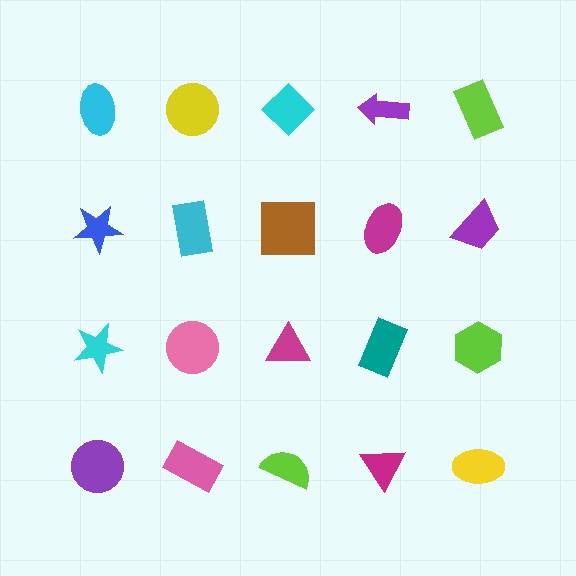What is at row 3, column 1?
A cyan star.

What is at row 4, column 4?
A magenta triangle.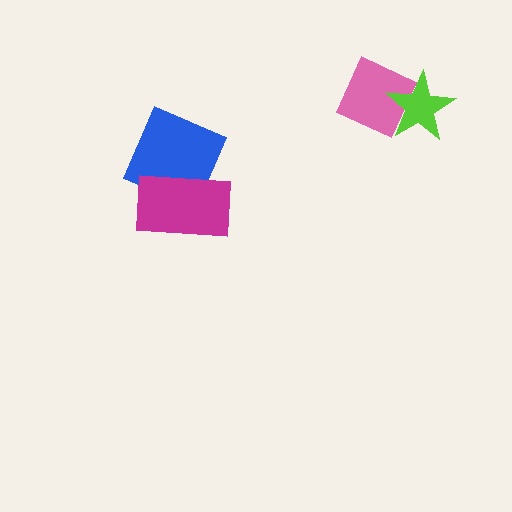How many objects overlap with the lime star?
1 object overlaps with the lime star.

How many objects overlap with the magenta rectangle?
1 object overlaps with the magenta rectangle.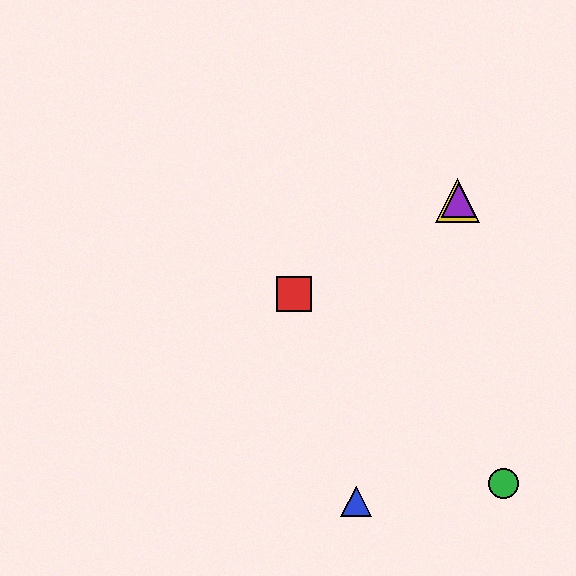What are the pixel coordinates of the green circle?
The green circle is at (503, 483).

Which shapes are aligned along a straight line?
The red square, the yellow triangle, the purple triangle are aligned along a straight line.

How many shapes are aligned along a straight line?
3 shapes (the red square, the yellow triangle, the purple triangle) are aligned along a straight line.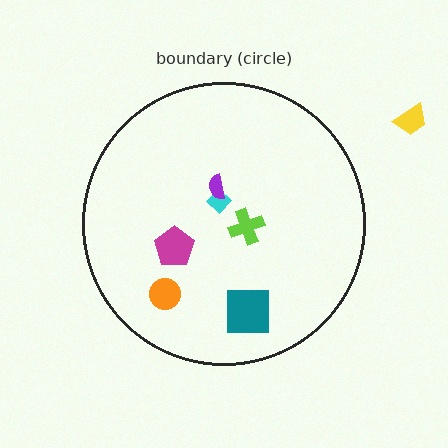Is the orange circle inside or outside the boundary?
Inside.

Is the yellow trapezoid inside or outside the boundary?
Outside.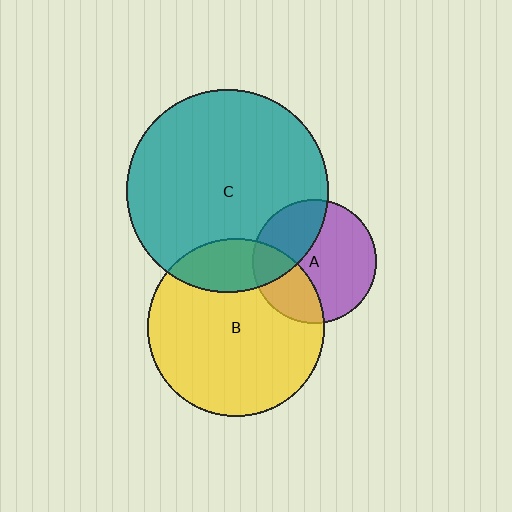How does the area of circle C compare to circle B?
Approximately 1.3 times.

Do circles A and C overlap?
Yes.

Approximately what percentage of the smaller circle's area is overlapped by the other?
Approximately 35%.